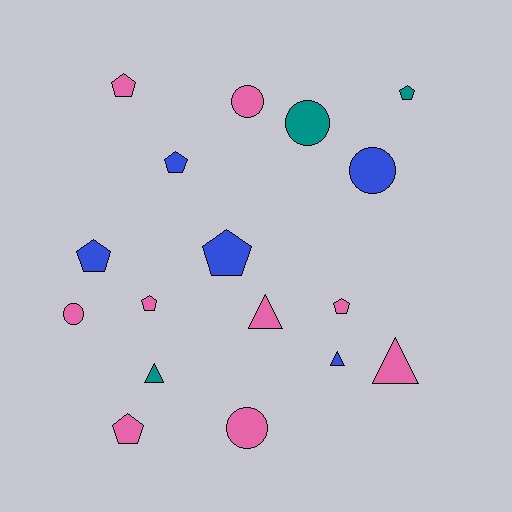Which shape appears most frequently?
Pentagon, with 8 objects.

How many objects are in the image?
There are 17 objects.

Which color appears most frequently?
Pink, with 9 objects.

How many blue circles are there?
There is 1 blue circle.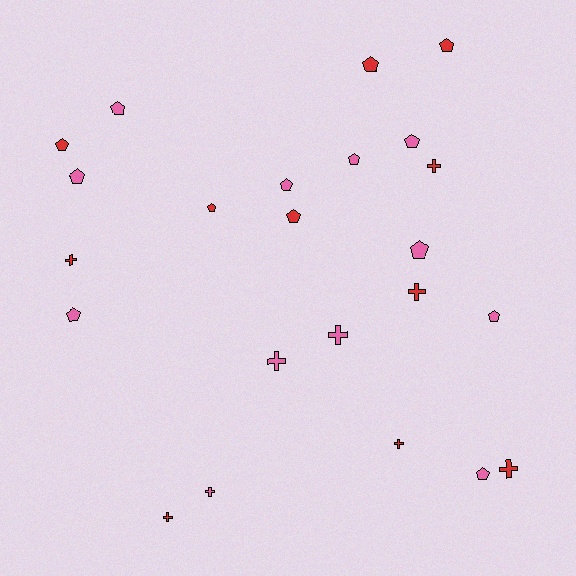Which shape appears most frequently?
Pentagon, with 14 objects.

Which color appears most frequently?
Pink, with 12 objects.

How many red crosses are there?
There are 6 red crosses.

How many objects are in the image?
There are 23 objects.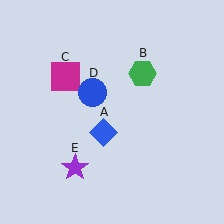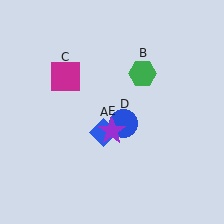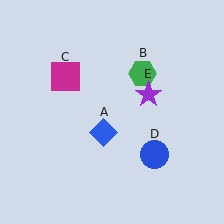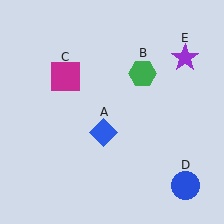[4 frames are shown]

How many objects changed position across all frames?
2 objects changed position: blue circle (object D), purple star (object E).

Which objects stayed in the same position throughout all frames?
Blue diamond (object A) and green hexagon (object B) and magenta square (object C) remained stationary.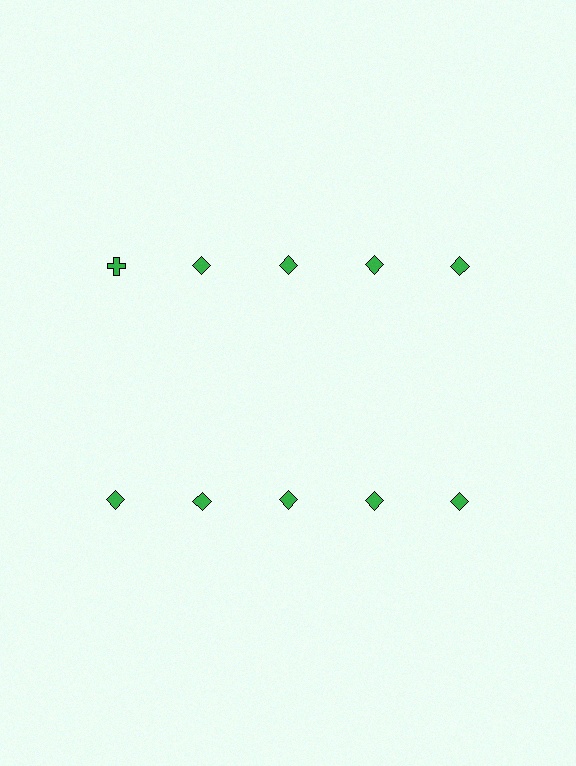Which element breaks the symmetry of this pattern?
The green cross in the top row, leftmost column breaks the symmetry. All other shapes are green diamonds.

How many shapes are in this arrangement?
There are 10 shapes arranged in a grid pattern.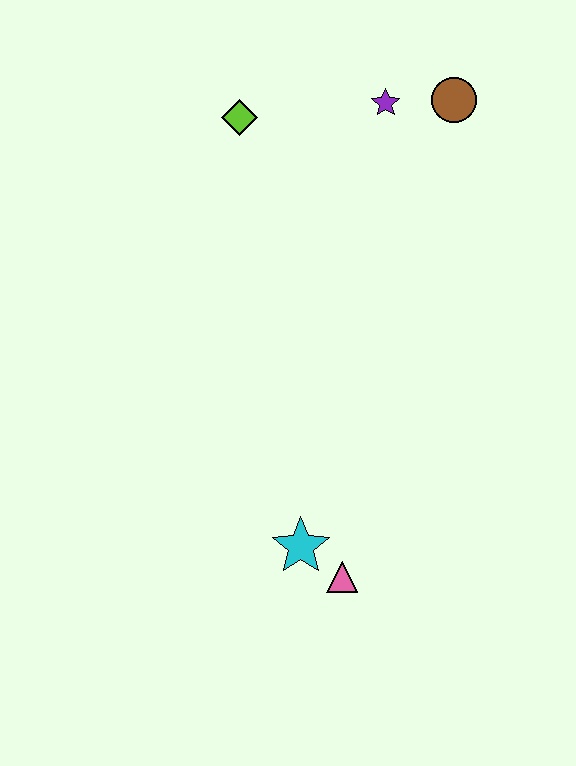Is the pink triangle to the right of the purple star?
No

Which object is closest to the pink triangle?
The cyan star is closest to the pink triangle.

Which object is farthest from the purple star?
The pink triangle is farthest from the purple star.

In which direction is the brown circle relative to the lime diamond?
The brown circle is to the right of the lime diamond.